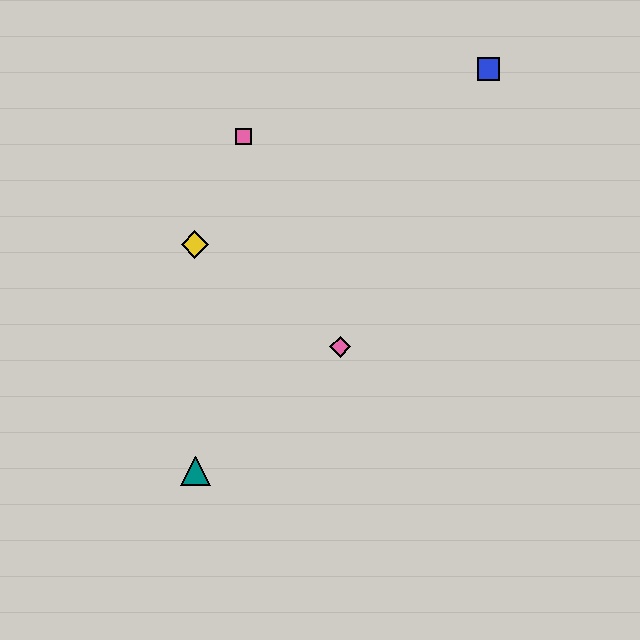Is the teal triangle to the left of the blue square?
Yes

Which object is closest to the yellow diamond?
The pink square is closest to the yellow diamond.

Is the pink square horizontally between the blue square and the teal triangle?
Yes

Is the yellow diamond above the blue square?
No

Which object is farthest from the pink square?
The teal triangle is farthest from the pink square.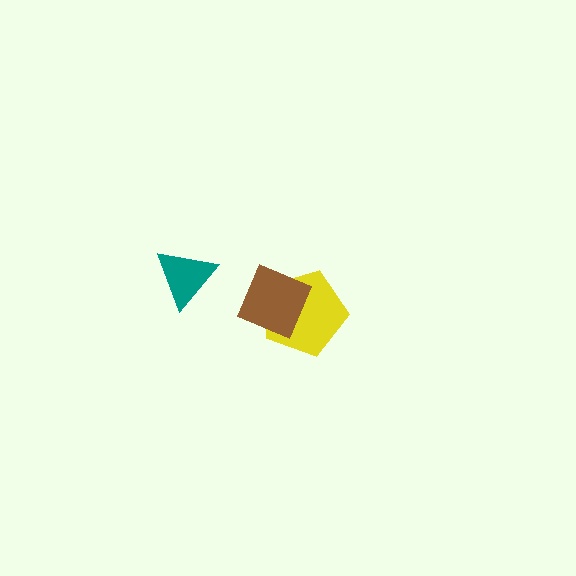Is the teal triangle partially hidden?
No, no other shape covers it.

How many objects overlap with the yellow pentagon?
1 object overlaps with the yellow pentagon.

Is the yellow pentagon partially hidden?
Yes, it is partially covered by another shape.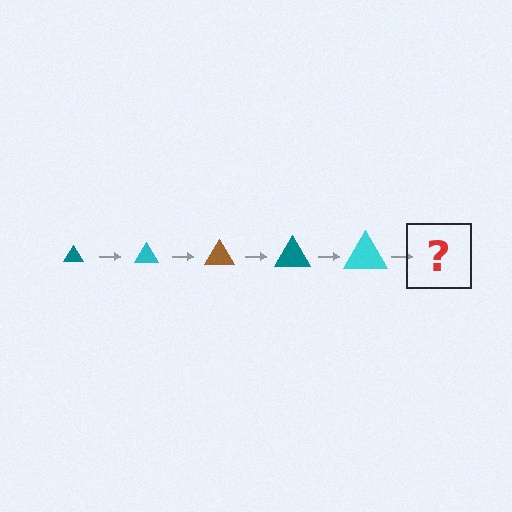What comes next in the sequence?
The next element should be a brown triangle, larger than the previous one.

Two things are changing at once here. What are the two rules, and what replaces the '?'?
The two rules are that the triangle grows larger each step and the color cycles through teal, cyan, and brown. The '?' should be a brown triangle, larger than the previous one.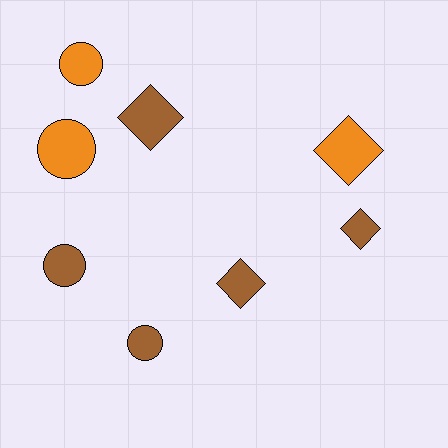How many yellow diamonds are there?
There are no yellow diamonds.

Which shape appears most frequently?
Diamond, with 4 objects.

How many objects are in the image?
There are 8 objects.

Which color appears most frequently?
Brown, with 5 objects.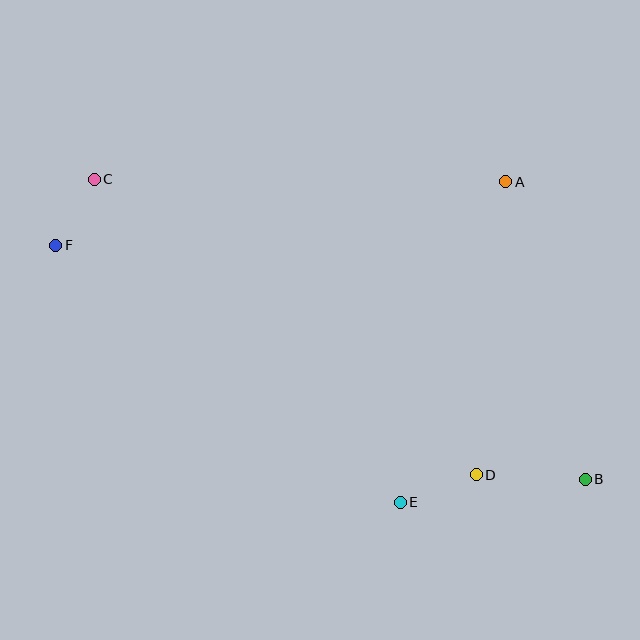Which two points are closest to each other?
Points C and F are closest to each other.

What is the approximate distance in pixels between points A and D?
The distance between A and D is approximately 295 pixels.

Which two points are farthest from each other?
Points B and F are farthest from each other.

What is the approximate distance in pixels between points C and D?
The distance between C and D is approximately 483 pixels.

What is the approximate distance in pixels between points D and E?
The distance between D and E is approximately 81 pixels.